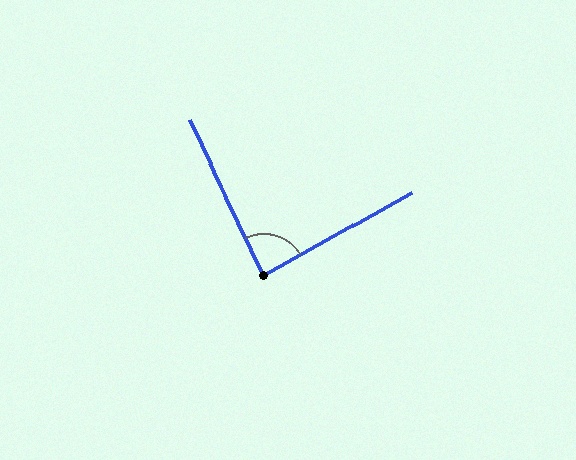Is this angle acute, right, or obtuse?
It is approximately a right angle.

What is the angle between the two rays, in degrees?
Approximately 86 degrees.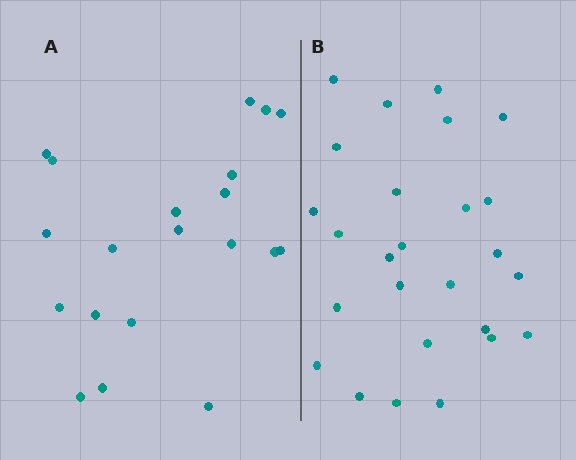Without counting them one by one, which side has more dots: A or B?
Region B (the right region) has more dots.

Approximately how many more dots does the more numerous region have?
Region B has about 6 more dots than region A.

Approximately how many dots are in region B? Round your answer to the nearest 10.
About 30 dots. (The exact count is 26, which rounds to 30.)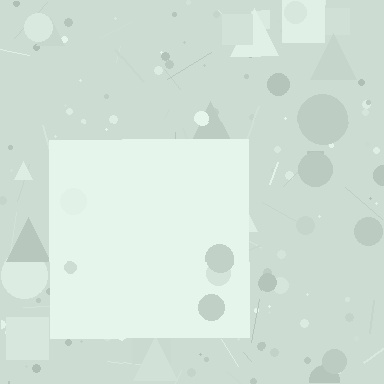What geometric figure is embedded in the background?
A square is embedded in the background.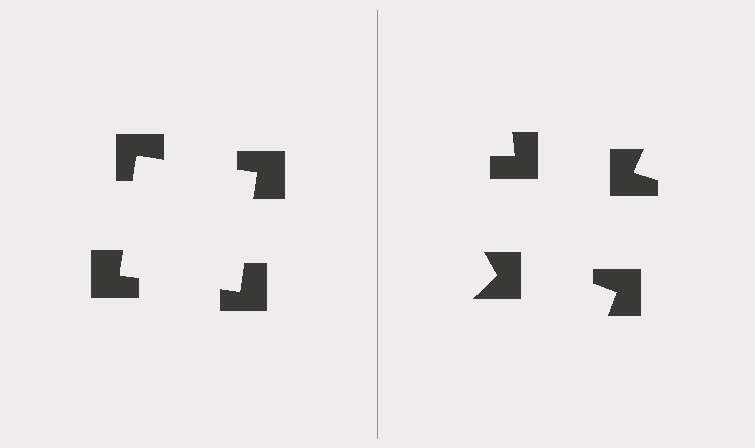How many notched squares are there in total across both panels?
8 — 4 on each side.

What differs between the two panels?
The notched squares are positioned identically on both sides; only the wedge orientations differ. On the left they align to a square; on the right they are misaligned.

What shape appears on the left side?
An illusory square.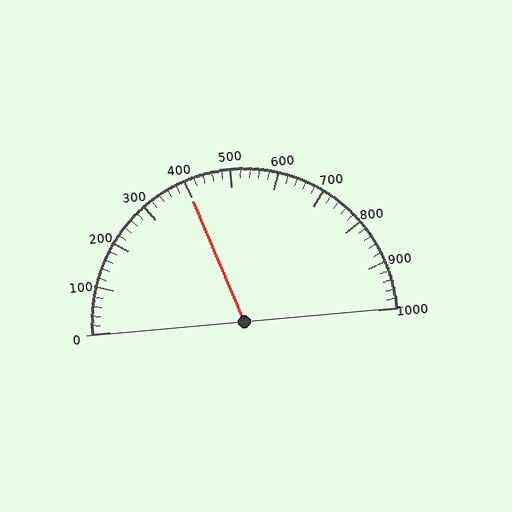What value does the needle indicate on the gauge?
The needle indicates approximately 400.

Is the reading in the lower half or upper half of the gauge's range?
The reading is in the lower half of the range (0 to 1000).